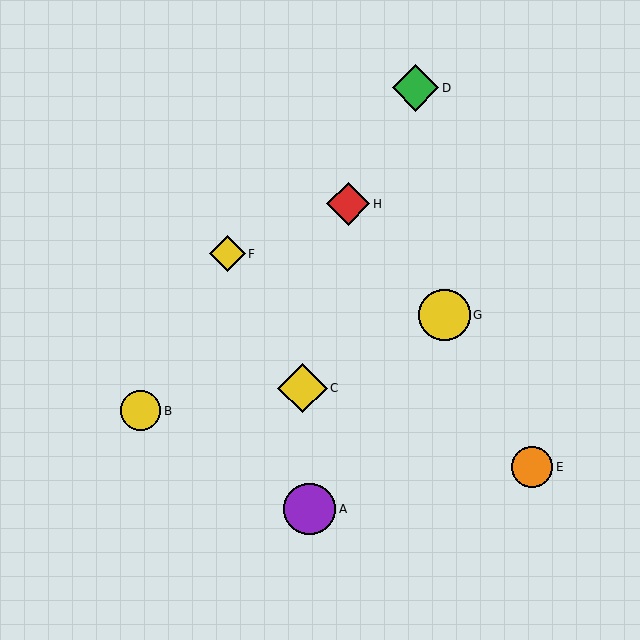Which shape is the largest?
The yellow circle (labeled G) is the largest.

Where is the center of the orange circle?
The center of the orange circle is at (532, 467).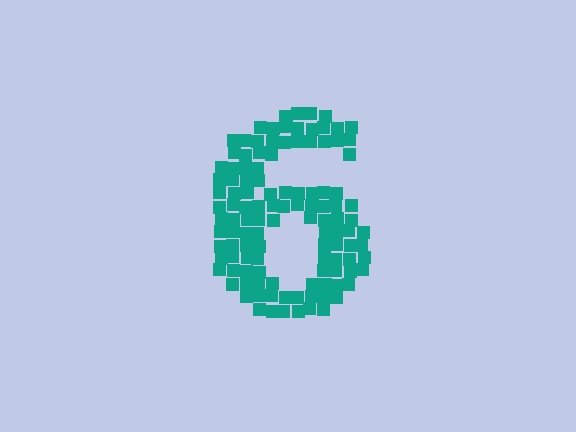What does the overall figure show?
The overall figure shows the digit 6.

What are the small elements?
The small elements are squares.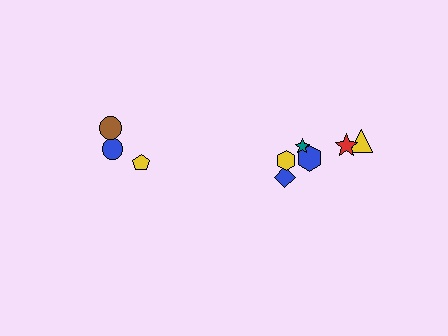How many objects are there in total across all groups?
There are 9 objects.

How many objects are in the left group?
There are 3 objects.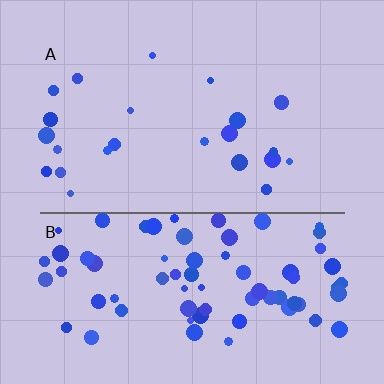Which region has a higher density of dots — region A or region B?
B (the bottom).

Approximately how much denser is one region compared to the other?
Approximately 3.3× — region B over region A.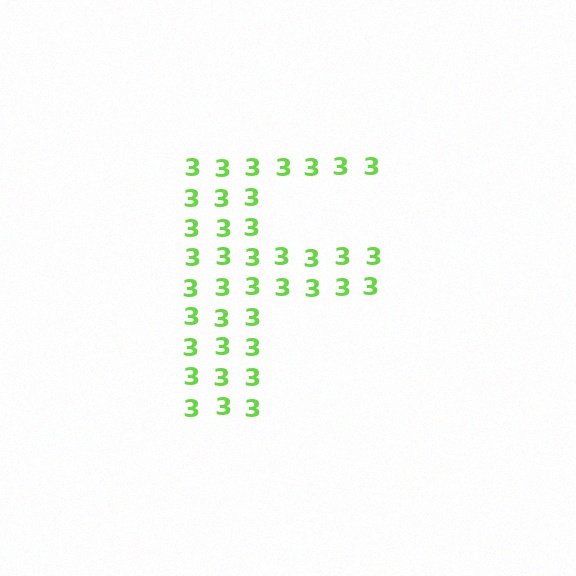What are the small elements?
The small elements are digit 3's.